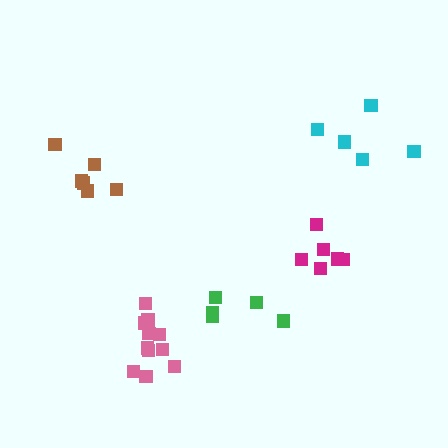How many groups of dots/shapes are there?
There are 5 groups.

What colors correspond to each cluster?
The clusters are colored: magenta, green, pink, cyan, brown.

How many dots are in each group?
Group 1: 6 dots, Group 2: 5 dots, Group 3: 11 dots, Group 4: 5 dots, Group 5: 6 dots (33 total).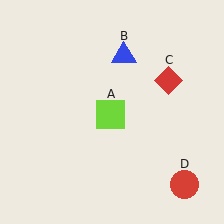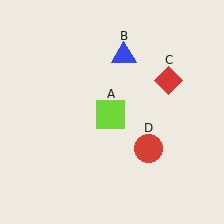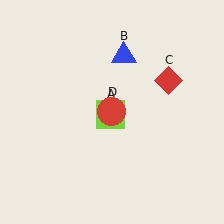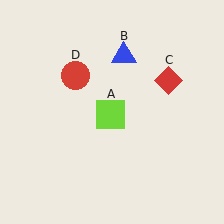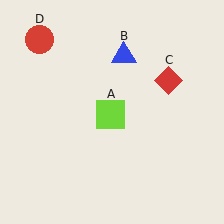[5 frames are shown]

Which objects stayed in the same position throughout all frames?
Lime square (object A) and blue triangle (object B) and red diamond (object C) remained stationary.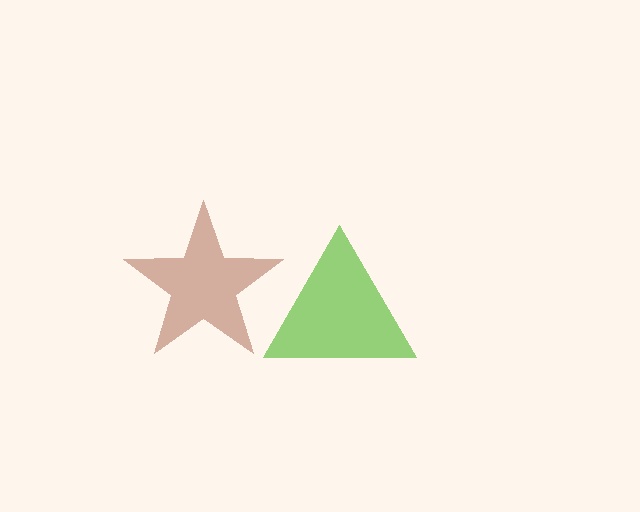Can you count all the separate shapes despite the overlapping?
Yes, there are 2 separate shapes.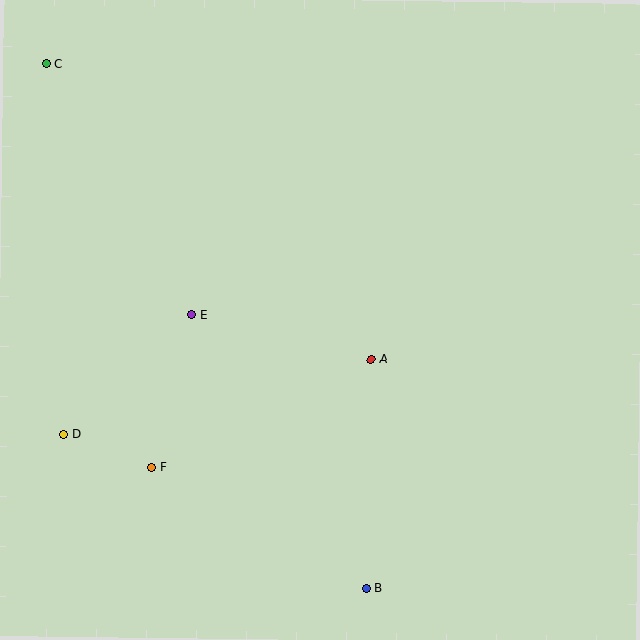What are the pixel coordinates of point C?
Point C is at (47, 63).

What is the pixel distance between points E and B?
The distance between E and B is 324 pixels.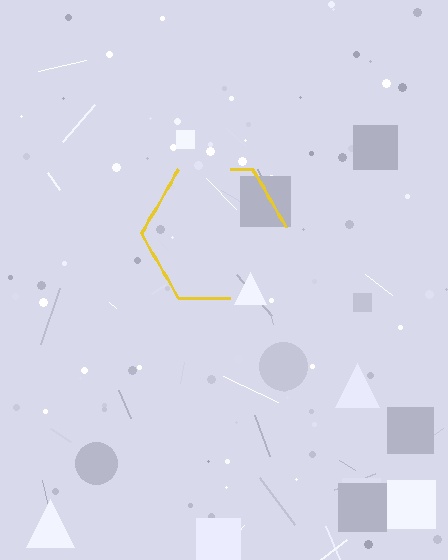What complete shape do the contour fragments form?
The contour fragments form a hexagon.